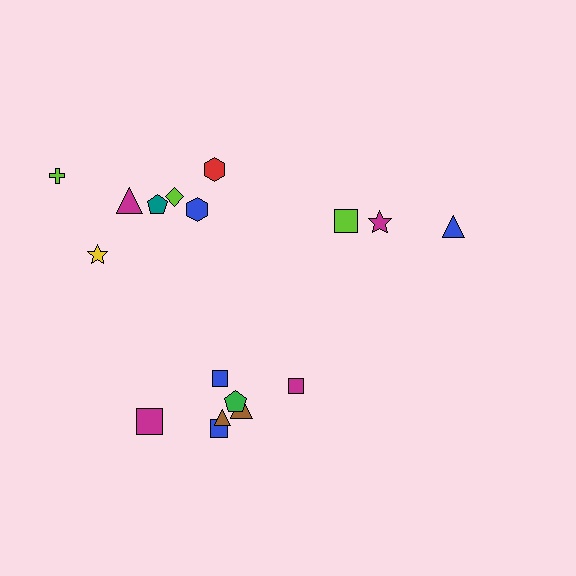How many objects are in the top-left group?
There are 7 objects.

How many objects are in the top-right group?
There are 3 objects.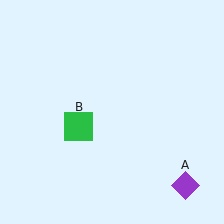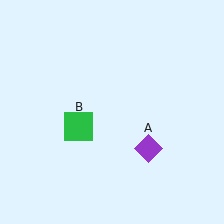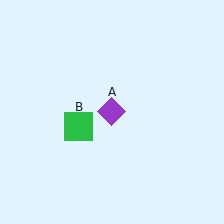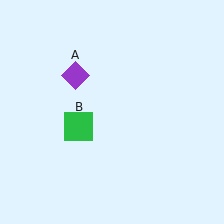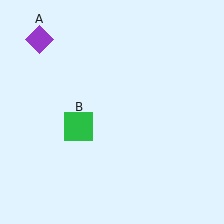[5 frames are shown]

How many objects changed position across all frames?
1 object changed position: purple diamond (object A).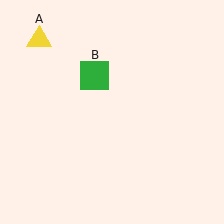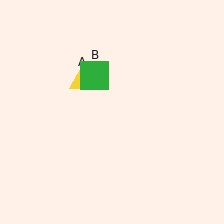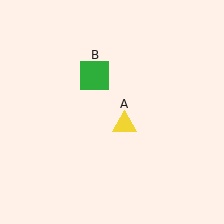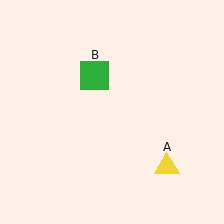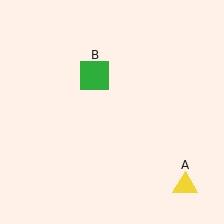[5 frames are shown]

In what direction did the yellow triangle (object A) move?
The yellow triangle (object A) moved down and to the right.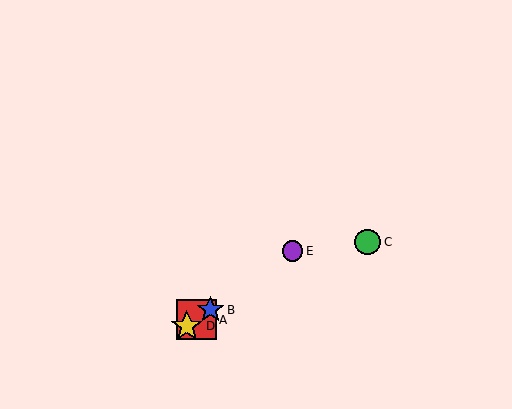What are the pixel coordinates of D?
Object D is at (187, 326).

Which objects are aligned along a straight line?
Objects A, B, D, E are aligned along a straight line.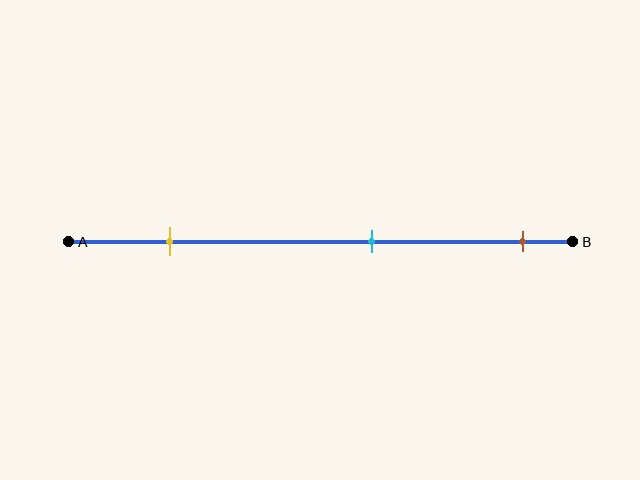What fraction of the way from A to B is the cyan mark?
The cyan mark is approximately 60% (0.6) of the way from A to B.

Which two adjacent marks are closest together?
The cyan and brown marks are the closest adjacent pair.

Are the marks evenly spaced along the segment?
Yes, the marks are approximately evenly spaced.